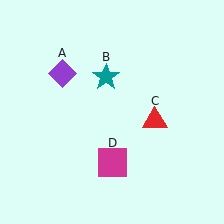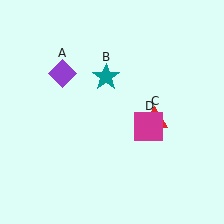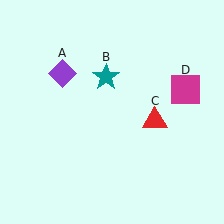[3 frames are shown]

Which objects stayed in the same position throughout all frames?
Purple diamond (object A) and teal star (object B) and red triangle (object C) remained stationary.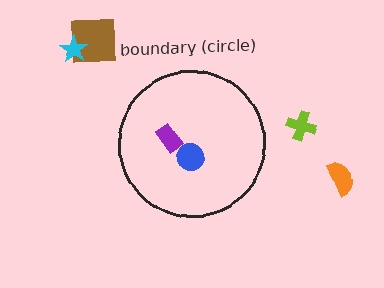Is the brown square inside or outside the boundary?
Outside.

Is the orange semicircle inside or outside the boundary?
Outside.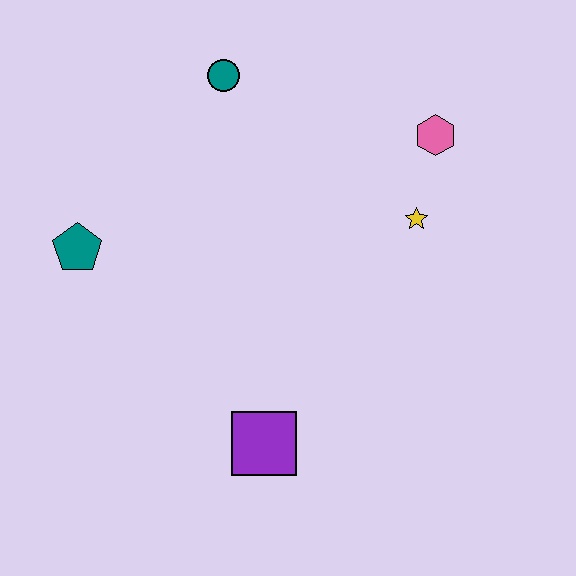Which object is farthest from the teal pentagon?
The pink hexagon is farthest from the teal pentagon.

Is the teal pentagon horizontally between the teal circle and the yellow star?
No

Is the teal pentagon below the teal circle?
Yes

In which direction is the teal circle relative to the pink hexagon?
The teal circle is to the left of the pink hexagon.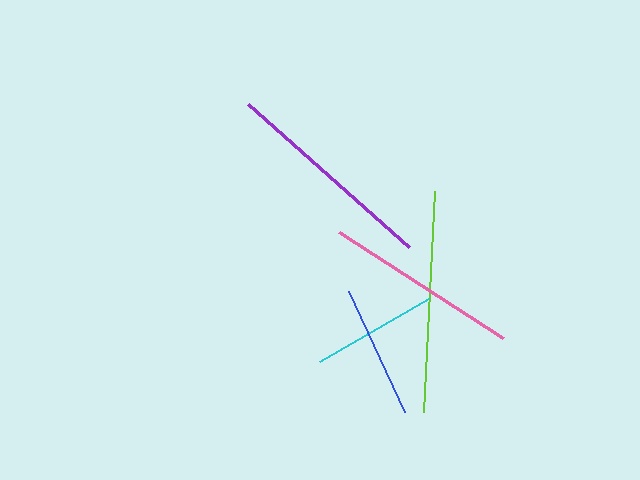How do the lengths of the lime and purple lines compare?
The lime and purple lines are approximately the same length.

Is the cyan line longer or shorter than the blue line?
The blue line is longer than the cyan line.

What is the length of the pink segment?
The pink segment is approximately 195 pixels long.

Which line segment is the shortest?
The cyan line is the shortest at approximately 126 pixels.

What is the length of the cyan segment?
The cyan segment is approximately 126 pixels long.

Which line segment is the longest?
The lime line is the longest at approximately 221 pixels.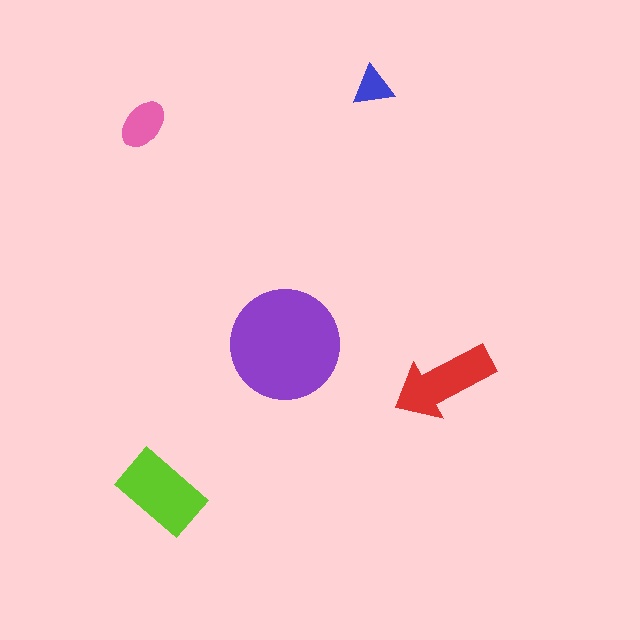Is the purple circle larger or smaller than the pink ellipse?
Larger.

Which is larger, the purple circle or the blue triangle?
The purple circle.